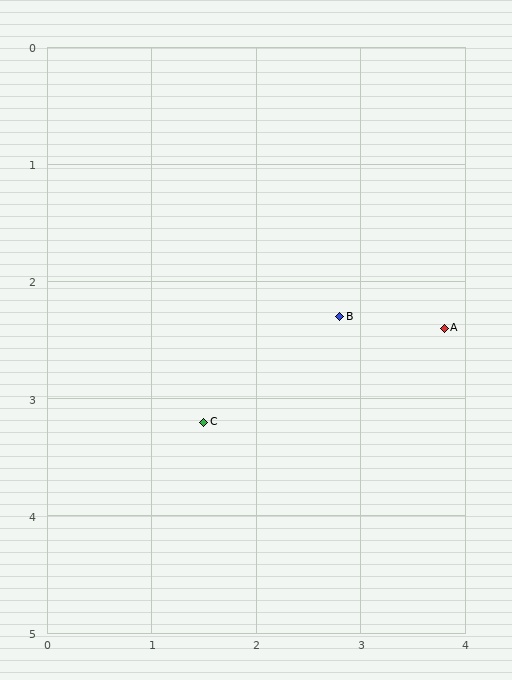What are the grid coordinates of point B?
Point B is at approximately (2.8, 2.3).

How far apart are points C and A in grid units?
Points C and A are about 2.4 grid units apart.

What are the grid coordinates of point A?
Point A is at approximately (3.8, 2.4).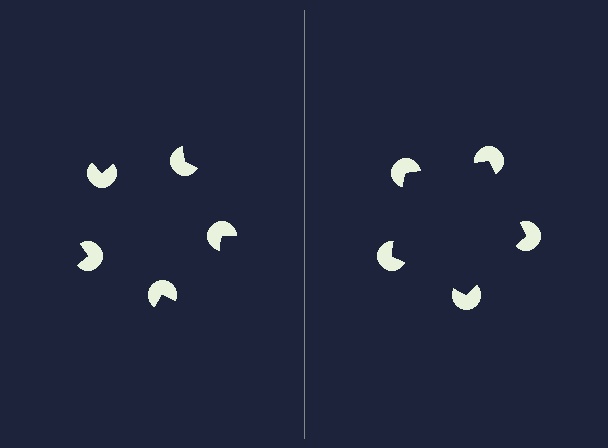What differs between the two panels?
The pac-man discs are positioned identically on both sides; only the wedge orientations differ. On the right they align to a pentagon; on the left they are misaligned.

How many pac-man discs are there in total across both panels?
10 — 5 on each side.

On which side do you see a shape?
An illusory pentagon appears on the right side. On the left side the wedge cuts are rotated, so no coherent shape forms.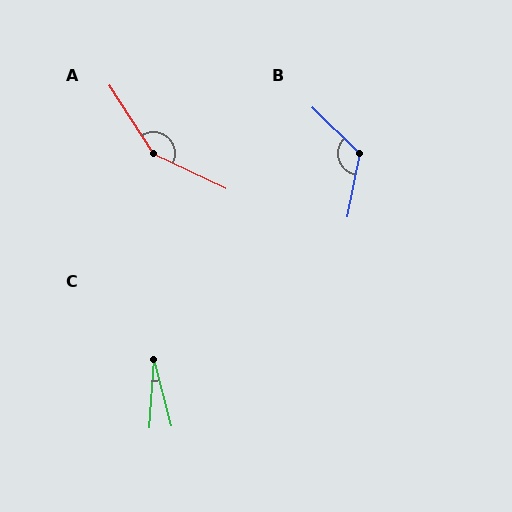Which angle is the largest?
A, at approximately 148 degrees.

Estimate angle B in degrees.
Approximately 123 degrees.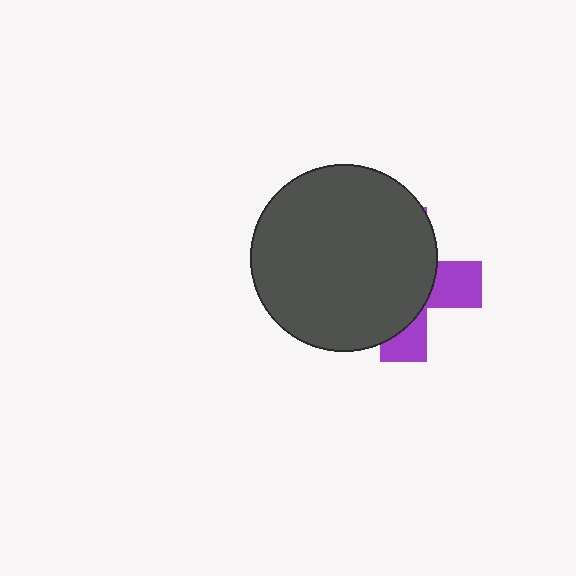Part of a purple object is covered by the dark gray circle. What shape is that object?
It is a cross.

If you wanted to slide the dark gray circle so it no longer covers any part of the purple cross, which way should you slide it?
Slide it left — that is the most direct way to separate the two shapes.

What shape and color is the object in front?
The object in front is a dark gray circle.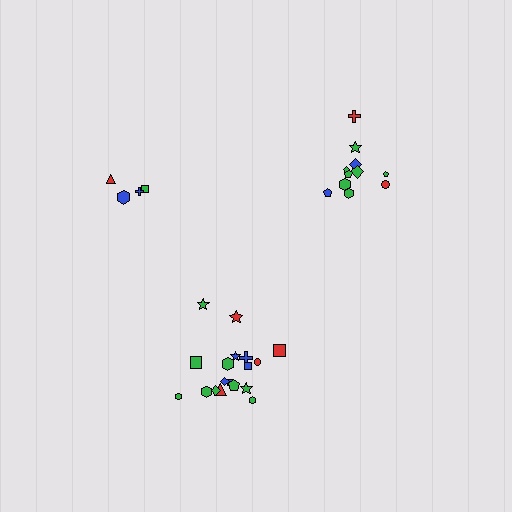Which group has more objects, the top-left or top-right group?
The top-right group.